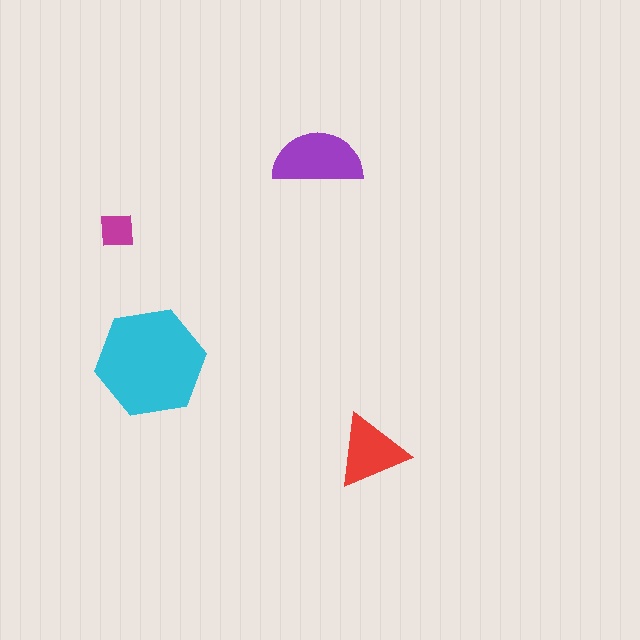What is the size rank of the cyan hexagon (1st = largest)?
1st.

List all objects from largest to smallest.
The cyan hexagon, the purple semicircle, the red triangle, the magenta square.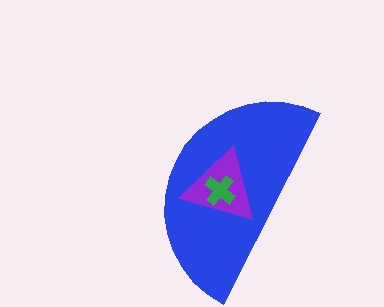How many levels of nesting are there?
3.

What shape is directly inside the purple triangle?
The green cross.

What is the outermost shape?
The blue semicircle.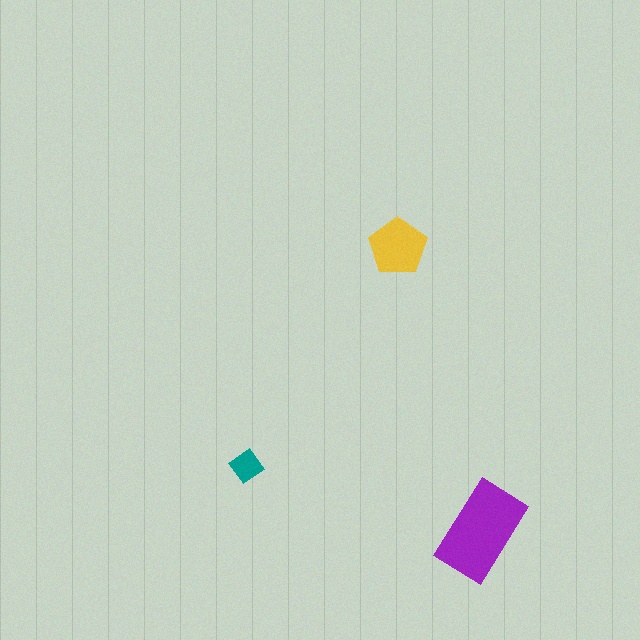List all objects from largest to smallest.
The purple rectangle, the yellow pentagon, the teal diamond.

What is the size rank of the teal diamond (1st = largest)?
3rd.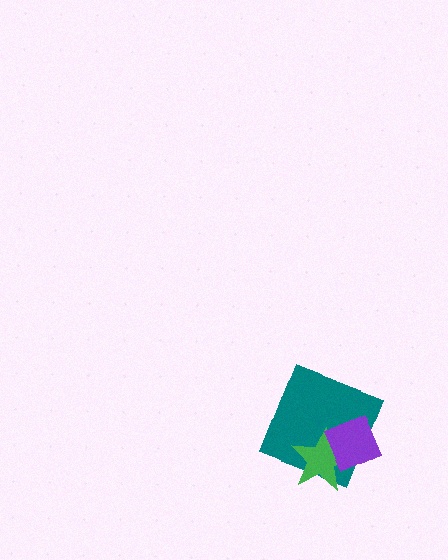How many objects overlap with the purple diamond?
2 objects overlap with the purple diamond.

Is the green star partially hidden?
Yes, it is partially covered by another shape.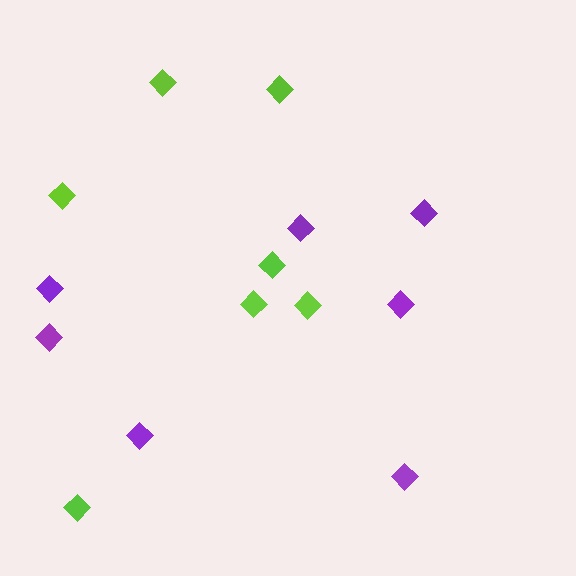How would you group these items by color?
There are 2 groups: one group of purple diamonds (7) and one group of lime diamonds (7).